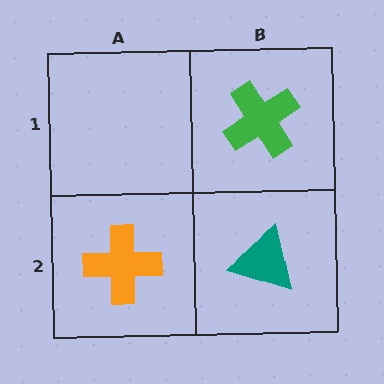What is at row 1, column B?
A green cross.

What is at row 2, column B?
A teal triangle.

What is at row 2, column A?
An orange cross.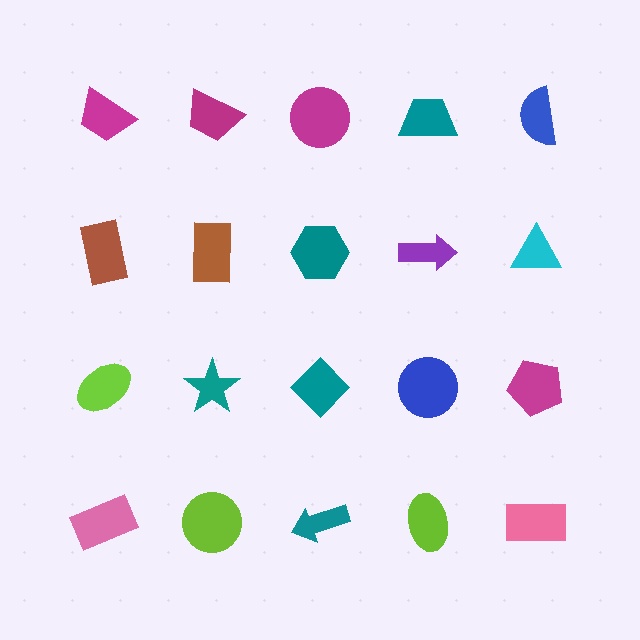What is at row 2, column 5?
A cyan triangle.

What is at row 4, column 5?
A pink rectangle.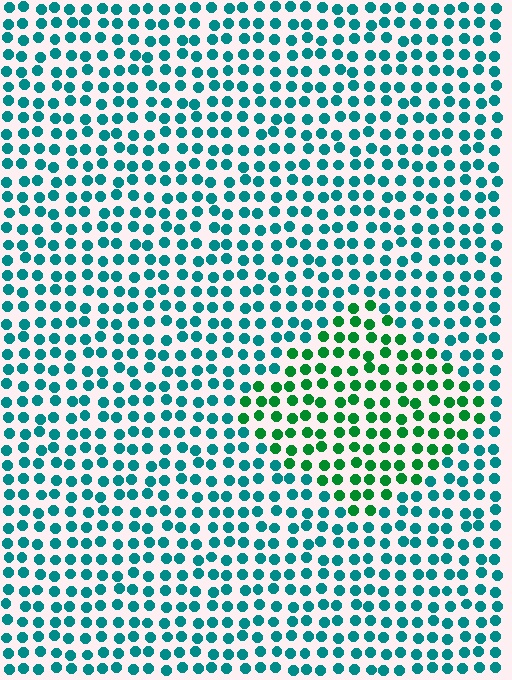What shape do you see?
I see a diamond.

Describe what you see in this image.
The image is filled with small teal elements in a uniform arrangement. A diamond-shaped region is visible where the elements are tinted to a slightly different hue, forming a subtle color boundary.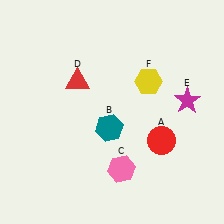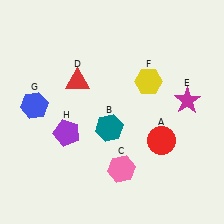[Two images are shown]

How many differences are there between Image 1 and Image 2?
There are 2 differences between the two images.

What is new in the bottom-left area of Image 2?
A purple pentagon (H) was added in the bottom-left area of Image 2.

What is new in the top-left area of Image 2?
A blue hexagon (G) was added in the top-left area of Image 2.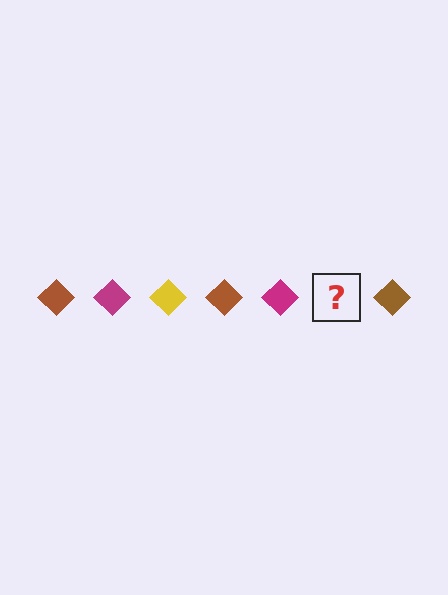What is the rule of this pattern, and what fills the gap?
The rule is that the pattern cycles through brown, magenta, yellow diamonds. The gap should be filled with a yellow diamond.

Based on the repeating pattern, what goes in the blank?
The blank should be a yellow diamond.